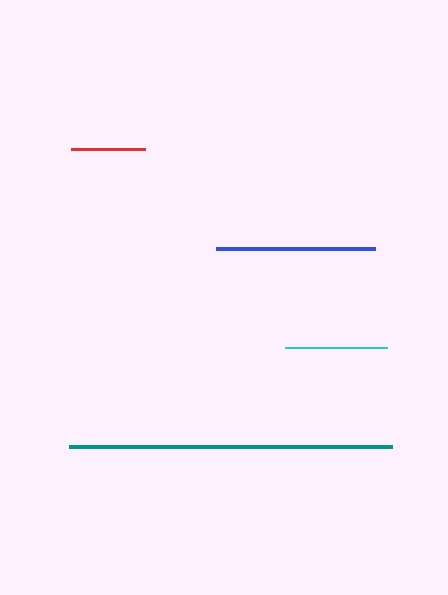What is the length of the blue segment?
The blue segment is approximately 159 pixels long.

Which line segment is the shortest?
The red line is the shortest at approximately 73 pixels.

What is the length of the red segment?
The red segment is approximately 73 pixels long.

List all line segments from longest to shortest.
From longest to shortest: teal, blue, cyan, red.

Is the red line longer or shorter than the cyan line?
The cyan line is longer than the red line.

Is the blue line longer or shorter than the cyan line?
The blue line is longer than the cyan line.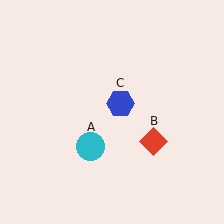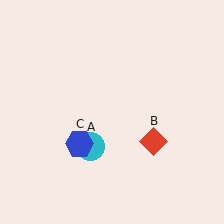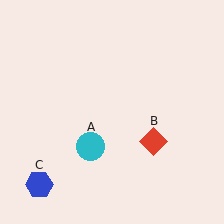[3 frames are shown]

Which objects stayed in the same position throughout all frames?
Cyan circle (object A) and red diamond (object B) remained stationary.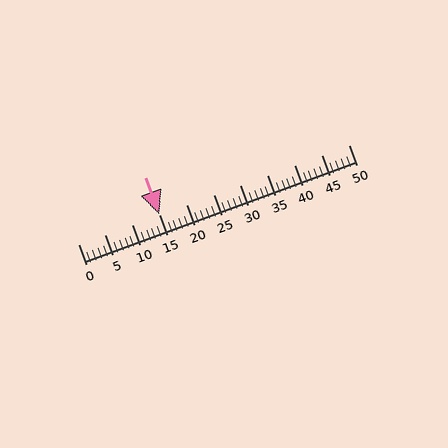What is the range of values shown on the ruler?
The ruler shows values from 0 to 50.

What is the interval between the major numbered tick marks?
The major tick marks are spaced 5 units apart.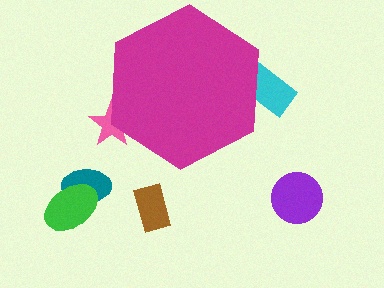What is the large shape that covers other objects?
A magenta hexagon.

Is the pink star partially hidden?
Yes, the pink star is partially hidden behind the magenta hexagon.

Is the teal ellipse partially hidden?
No, the teal ellipse is fully visible.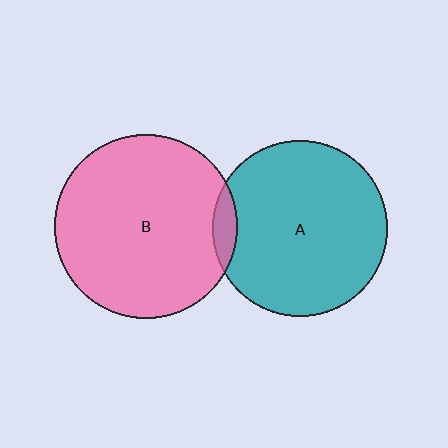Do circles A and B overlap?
Yes.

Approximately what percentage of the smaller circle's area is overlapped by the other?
Approximately 5%.